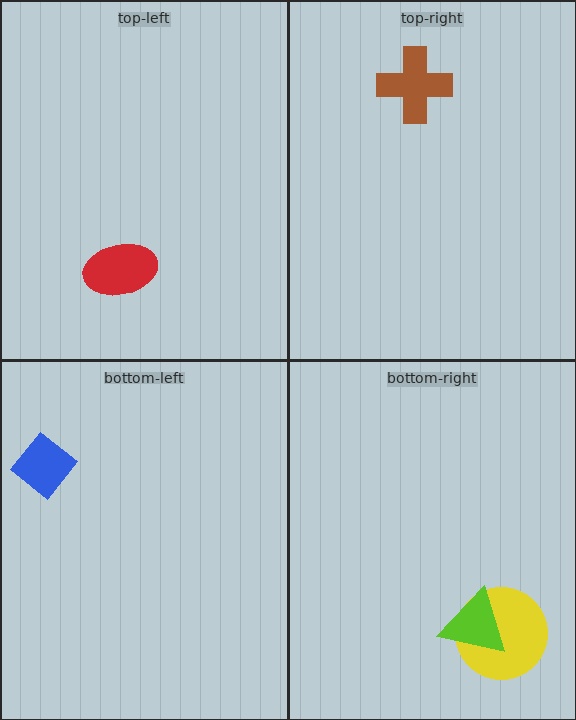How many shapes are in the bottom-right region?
2.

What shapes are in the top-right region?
The brown cross.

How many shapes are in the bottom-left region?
1.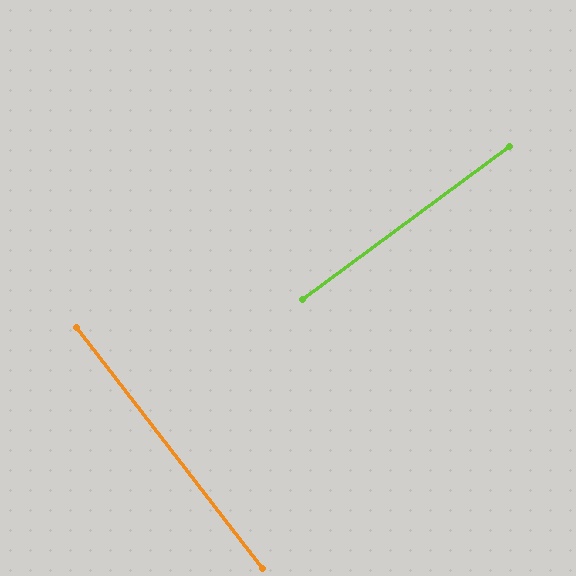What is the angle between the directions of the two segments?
Approximately 89 degrees.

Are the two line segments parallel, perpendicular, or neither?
Perpendicular — they meet at approximately 89°.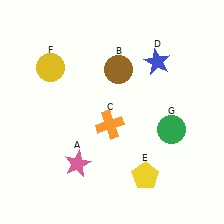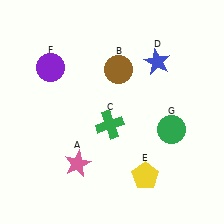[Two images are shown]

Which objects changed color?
C changed from orange to green. F changed from yellow to purple.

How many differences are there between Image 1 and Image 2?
There are 2 differences between the two images.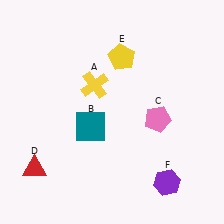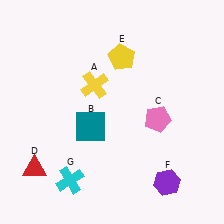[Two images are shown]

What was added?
A cyan cross (G) was added in Image 2.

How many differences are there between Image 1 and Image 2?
There is 1 difference between the two images.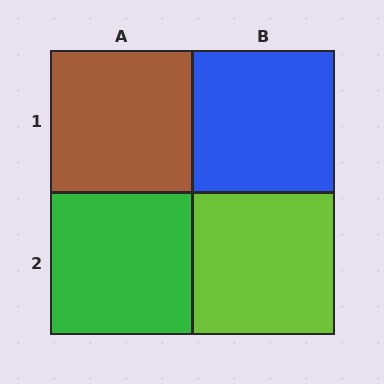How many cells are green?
1 cell is green.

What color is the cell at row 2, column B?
Lime.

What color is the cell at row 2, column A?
Green.